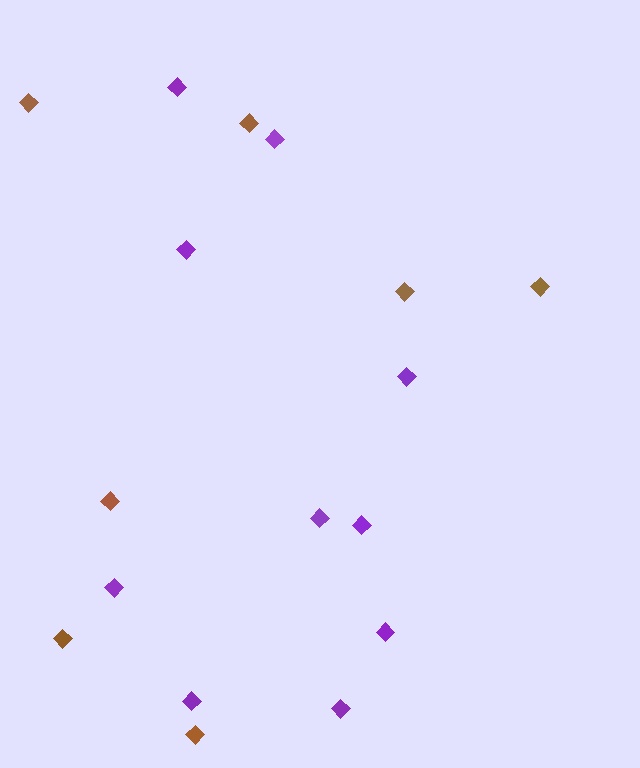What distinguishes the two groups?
There are 2 groups: one group of brown diamonds (7) and one group of purple diamonds (10).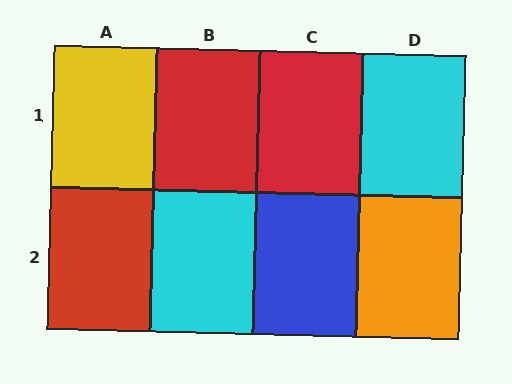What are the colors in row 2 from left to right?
Red, cyan, blue, orange.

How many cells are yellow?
1 cell is yellow.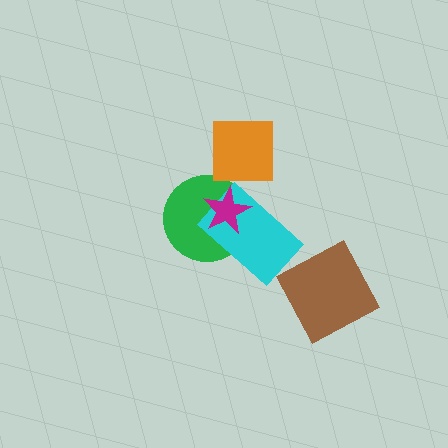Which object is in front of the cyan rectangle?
The magenta star is in front of the cyan rectangle.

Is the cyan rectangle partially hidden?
Yes, it is partially covered by another shape.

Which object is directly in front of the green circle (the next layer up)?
The cyan rectangle is directly in front of the green circle.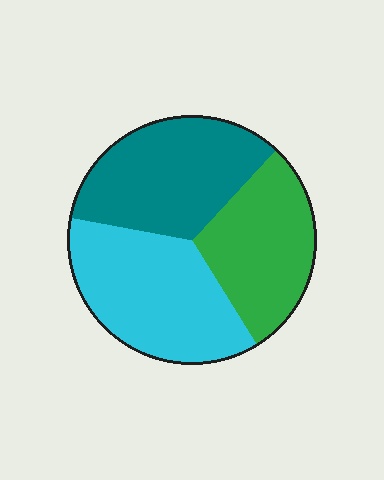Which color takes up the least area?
Green, at roughly 30%.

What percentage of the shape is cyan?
Cyan covers about 35% of the shape.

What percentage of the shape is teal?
Teal covers roughly 35% of the shape.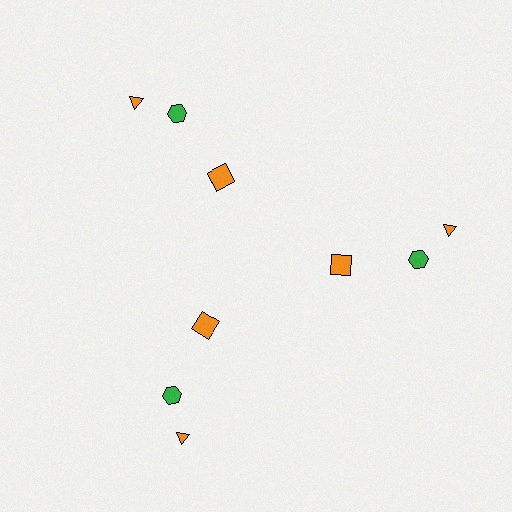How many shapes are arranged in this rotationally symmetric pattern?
There are 9 shapes, arranged in 3 groups of 3.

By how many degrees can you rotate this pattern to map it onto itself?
The pattern maps onto itself every 120 degrees of rotation.